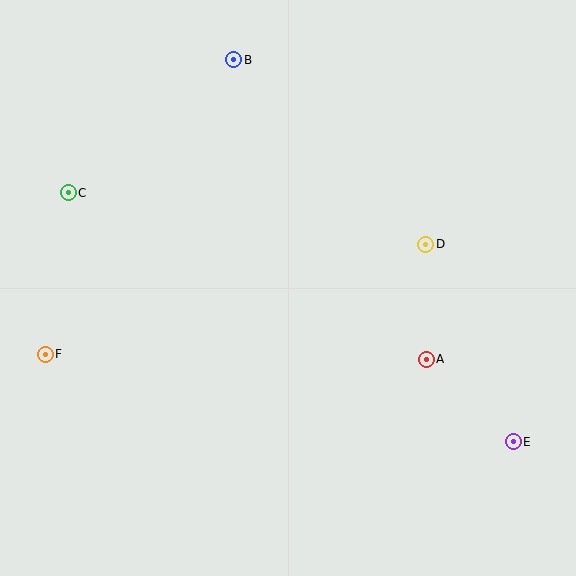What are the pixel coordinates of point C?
Point C is at (68, 193).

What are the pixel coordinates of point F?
Point F is at (45, 354).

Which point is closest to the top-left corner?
Point C is closest to the top-left corner.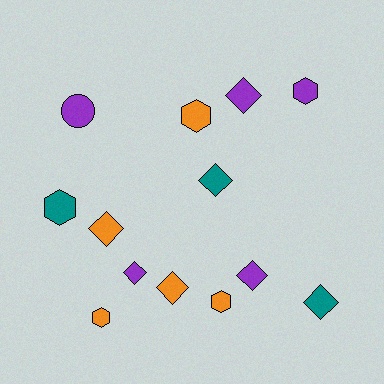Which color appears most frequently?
Orange, with 5 objects.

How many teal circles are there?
There are no teal circles.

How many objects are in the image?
There are 13 objects.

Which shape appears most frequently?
Diamond, with 7 objects.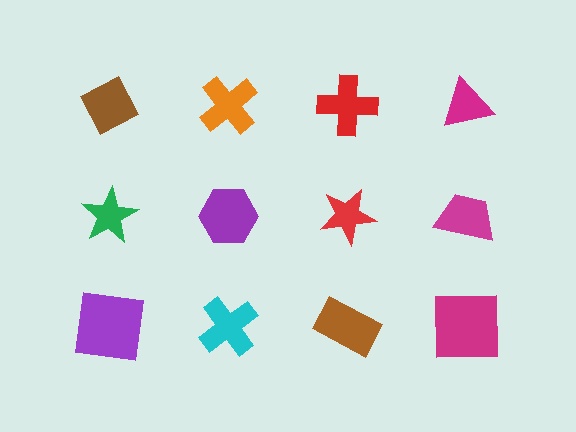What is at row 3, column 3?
A brown rectangle.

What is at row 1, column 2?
An orange cross.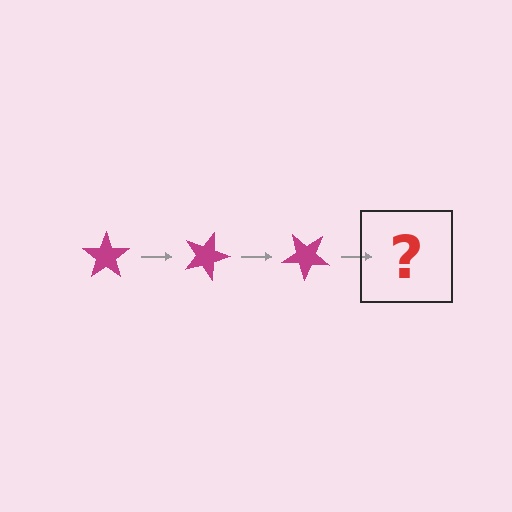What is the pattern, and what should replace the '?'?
The pattern is that the star rotates 20 degrees each step. The '?' should be a magenta star rotated 60 degrees.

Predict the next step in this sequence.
The next step is a magenta star rotated 60 degrees.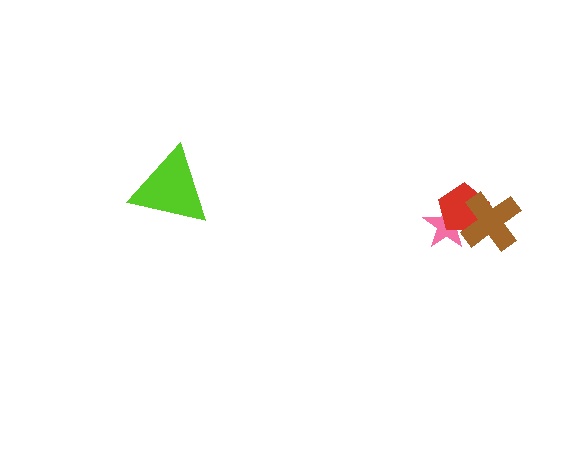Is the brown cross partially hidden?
No, no other shape covers it.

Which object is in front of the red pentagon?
The brown cross is in front of the red pentagon.